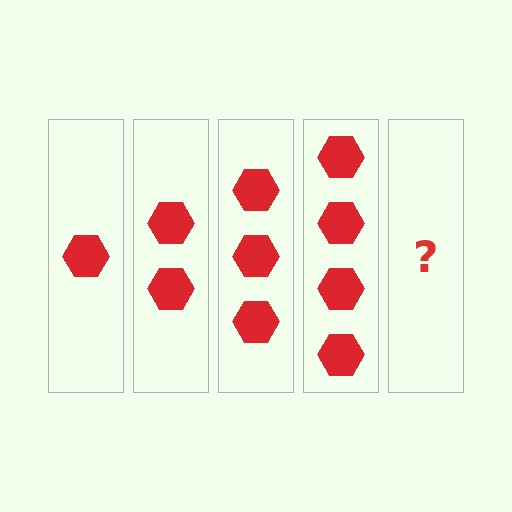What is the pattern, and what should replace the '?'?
The pattern is that each step adds one more hexagon. The '?' should be 5 hexagons.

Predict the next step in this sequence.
The next step is 5 hexagons.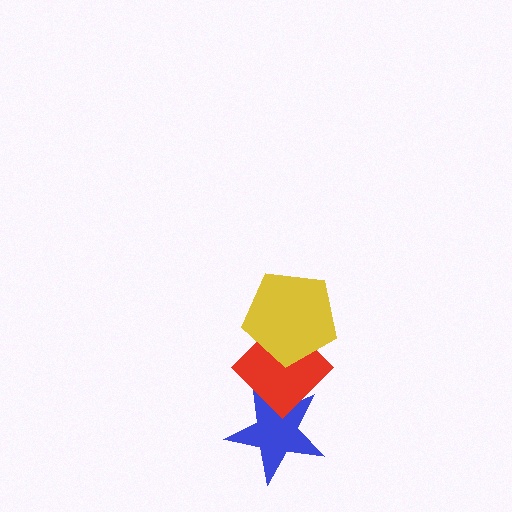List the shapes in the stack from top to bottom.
From top to bottom: the yellow pentagon, the red diamond, the blue star.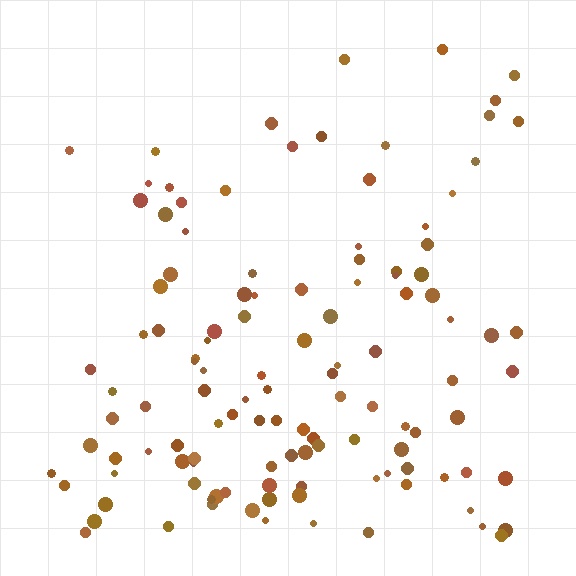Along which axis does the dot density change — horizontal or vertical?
Vertical.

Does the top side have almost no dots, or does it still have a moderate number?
Still a moderate number, just noticeably fewer than the bottom.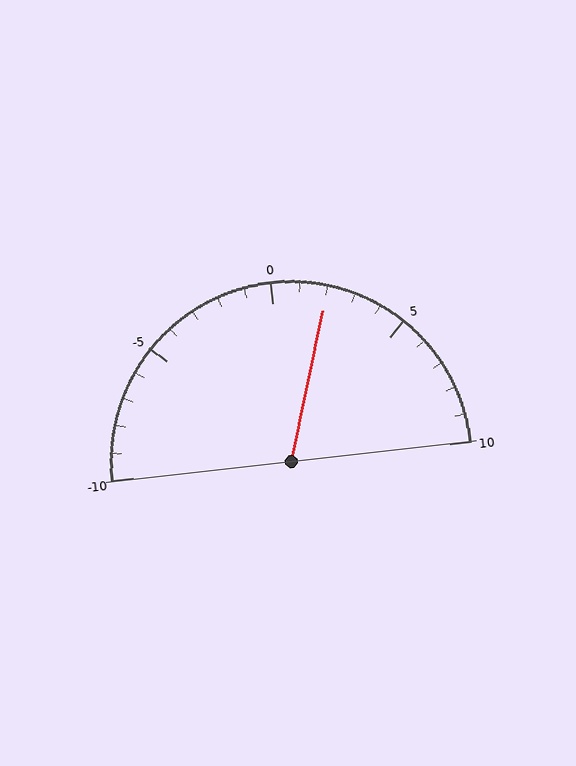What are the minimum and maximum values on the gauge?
The gauge ranges from -10 to 10.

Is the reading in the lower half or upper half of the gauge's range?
The reading is in the upper half of the range (-10 to 10).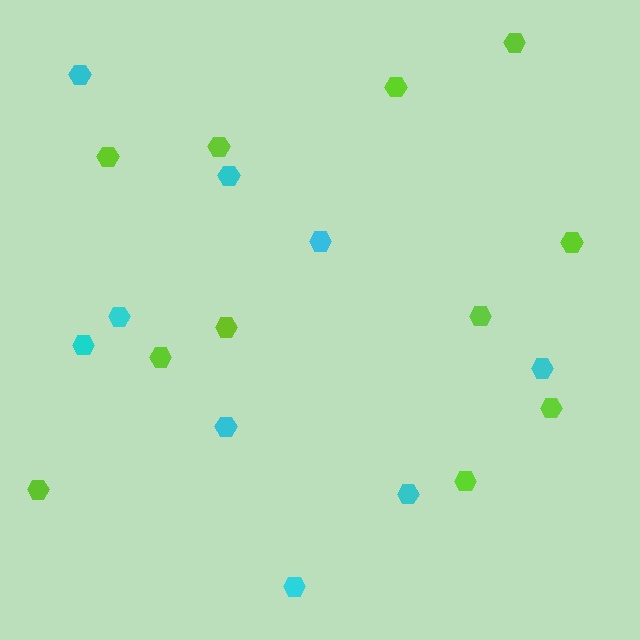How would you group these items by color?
There are 2 groups: one group of lime hexagons (11) and one group of cyan hexagons (9).